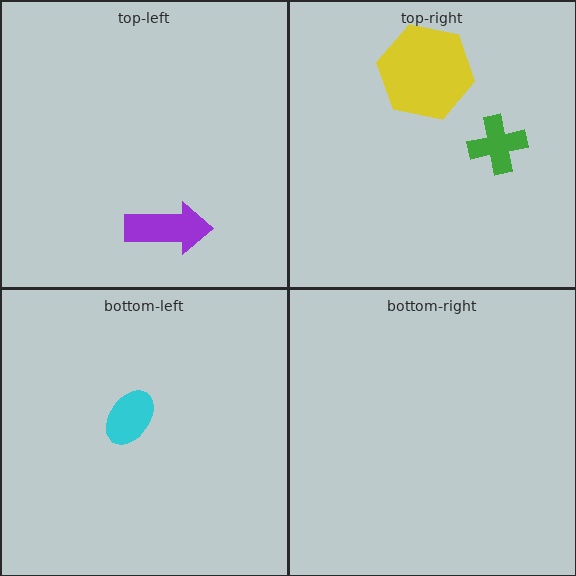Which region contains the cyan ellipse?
The bottom-left region.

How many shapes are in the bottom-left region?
1.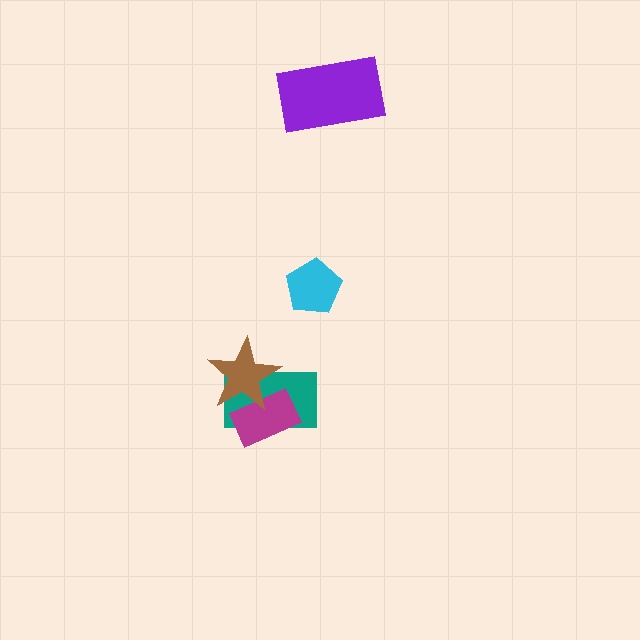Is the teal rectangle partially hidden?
Yes, it is partially covered by another shape.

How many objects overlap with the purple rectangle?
0 objects overlap with the purple rectangle.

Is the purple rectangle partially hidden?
No, no other shape covers it.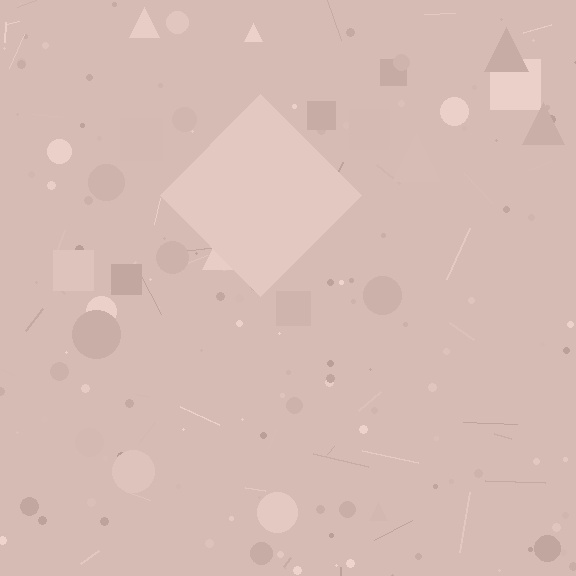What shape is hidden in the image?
A diamond is hidden in the image.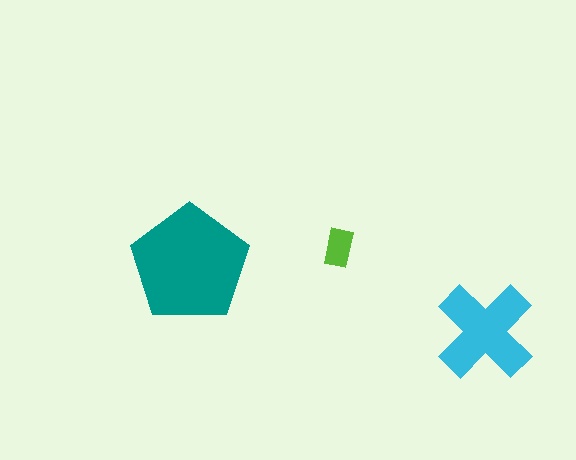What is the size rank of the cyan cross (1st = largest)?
2nd.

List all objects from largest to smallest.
The teal pentagon, the cyan cross, the lime rectangle.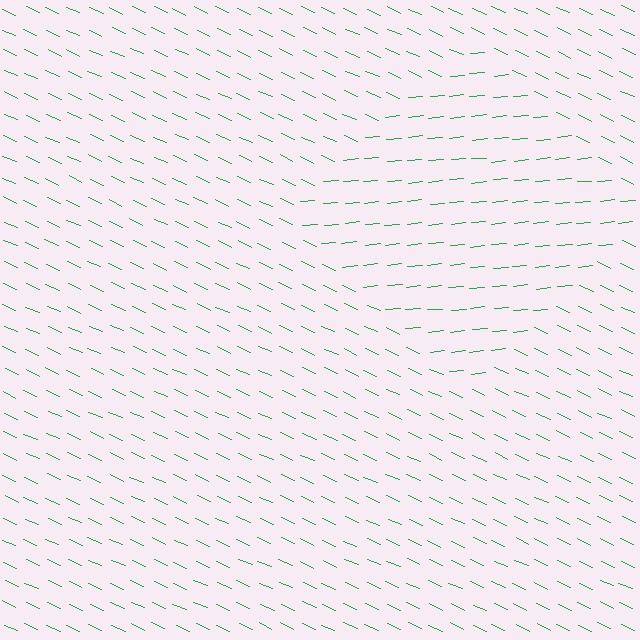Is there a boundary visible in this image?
Yes, there is a texture boundary formed by a change in line orientation.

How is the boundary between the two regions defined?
The boundary is defined purely by a change in line orientation (approximately 30 degrees difference). All lines are the same color and thickness.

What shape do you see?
I see a diamond.